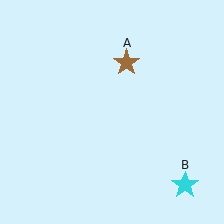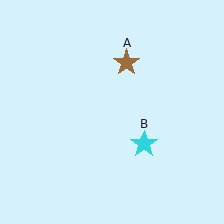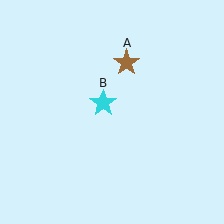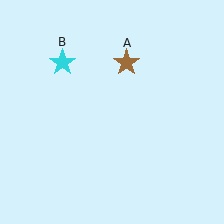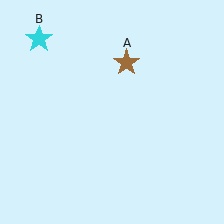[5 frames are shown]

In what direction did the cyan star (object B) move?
The cyan star (object B) moved up and to the left.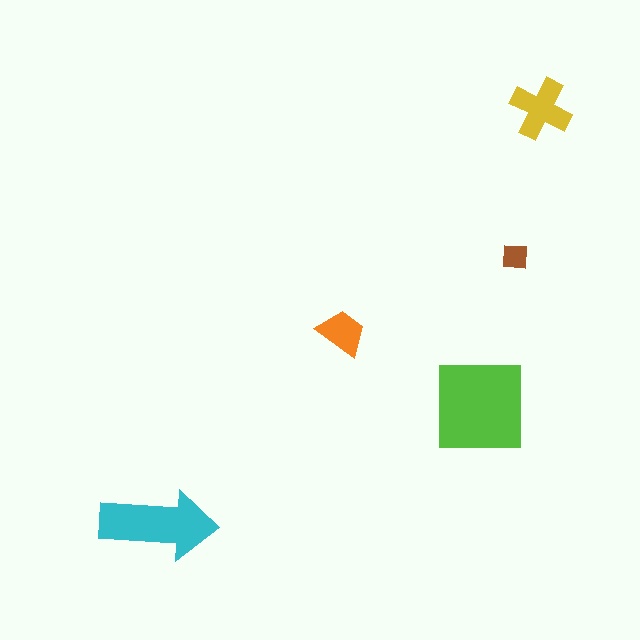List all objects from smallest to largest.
The brown square, the orange trapezoid, the yellow cross, the cyan arrow, the lime square.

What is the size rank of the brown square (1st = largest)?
5th.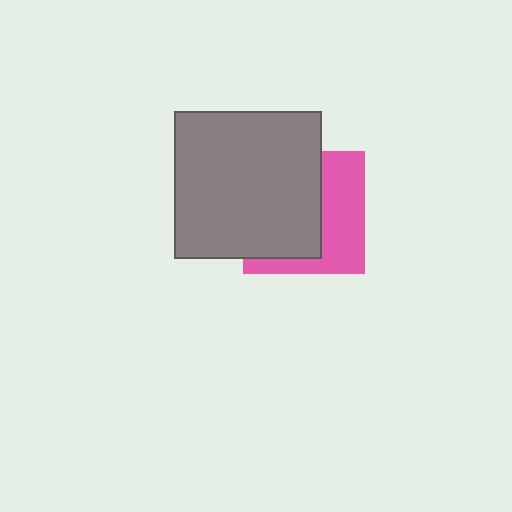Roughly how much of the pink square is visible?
A small part of it is visible (roughly 43%).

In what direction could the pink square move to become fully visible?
The pink square could move right. That would shift it out from behind the gray square entirely.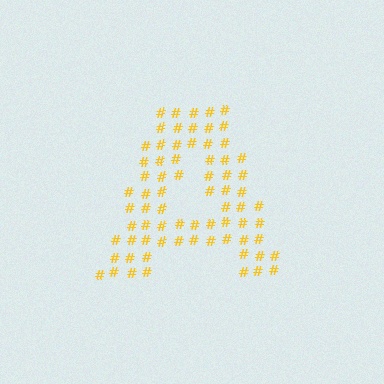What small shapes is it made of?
It is made of small hash symbols.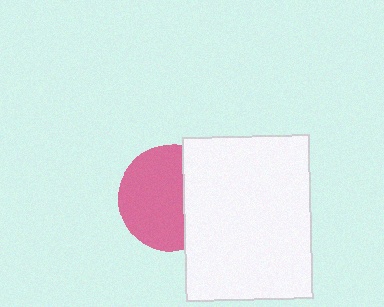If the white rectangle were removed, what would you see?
You would see the complete pink circle.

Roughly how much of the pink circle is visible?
About half of it is visible (roughly 64%).